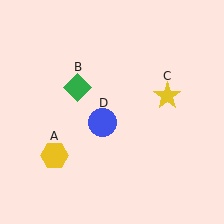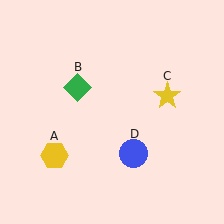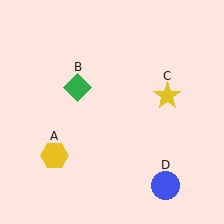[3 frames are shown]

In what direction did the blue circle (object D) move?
The blue circle (object D) moved down and to the right.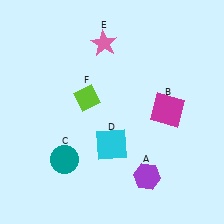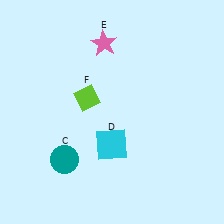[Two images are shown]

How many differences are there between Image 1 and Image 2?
There are 2 differences between the two images.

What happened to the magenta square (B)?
The magenta square (B) was removed in Image 2. It was in the top-right area of Image 1.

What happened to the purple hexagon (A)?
The purple hexagon (A) was removed in Image 2. It was in the bottom-right area of Image 1.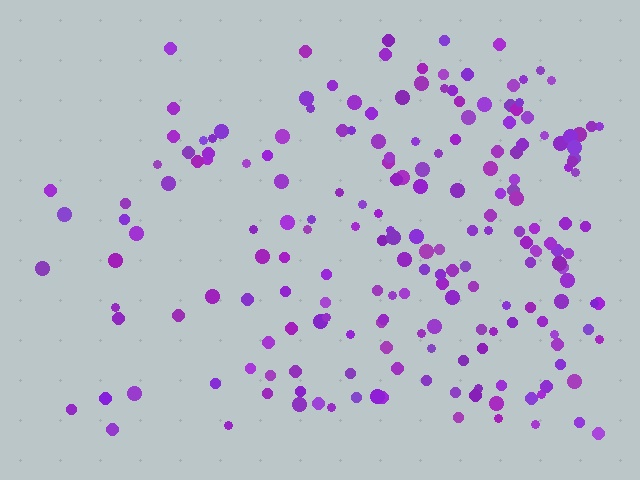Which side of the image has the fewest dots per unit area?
The left.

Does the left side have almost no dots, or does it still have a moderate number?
Still a moderate number, just noticeably fewer than the right.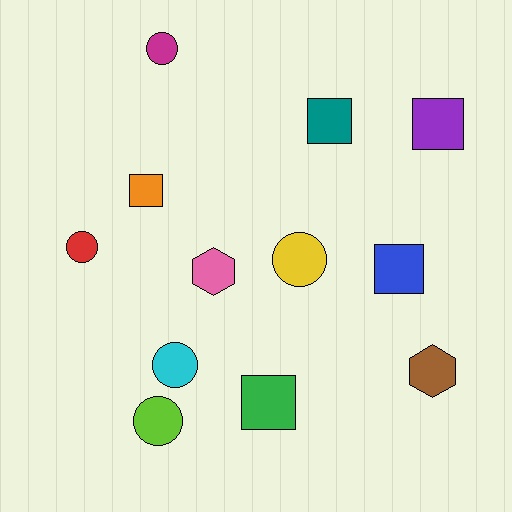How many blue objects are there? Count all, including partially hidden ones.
There is 1 blue object.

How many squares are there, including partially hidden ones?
There are 5 squares.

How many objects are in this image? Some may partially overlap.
There are 12 objects.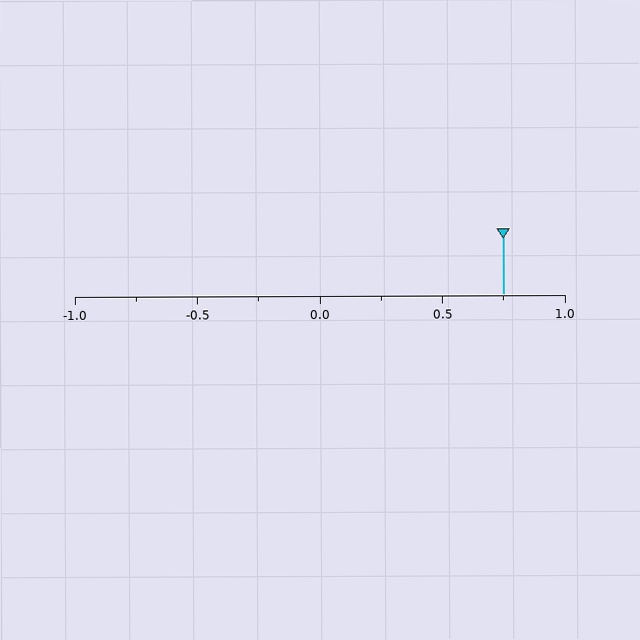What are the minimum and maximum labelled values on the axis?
The axis runs from -1.0 to 1.0.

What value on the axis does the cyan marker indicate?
The marker indicates approximately 0.75.